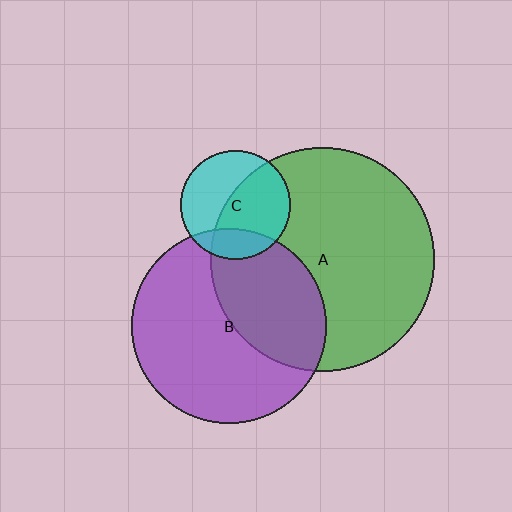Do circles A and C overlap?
Yes.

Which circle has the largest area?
Circle A (green).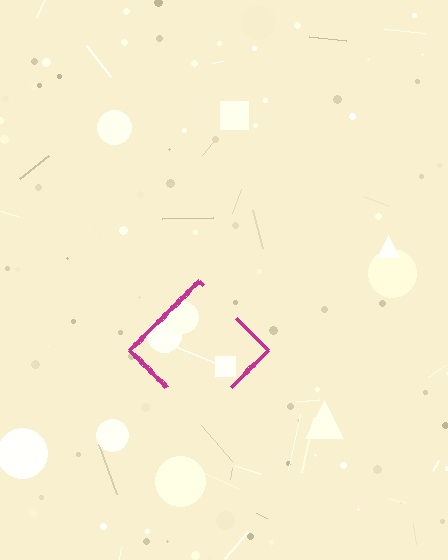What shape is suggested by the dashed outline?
The dashed outline suggests a diamond.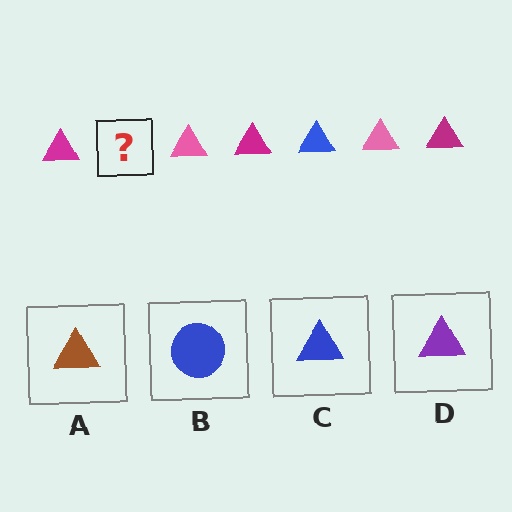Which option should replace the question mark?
Option C.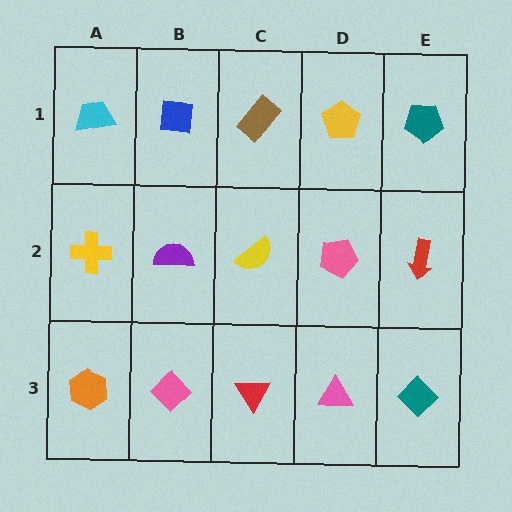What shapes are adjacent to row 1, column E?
A red arrow (row 2, column E), a yellow pentagon (row 1, column D).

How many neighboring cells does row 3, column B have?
3.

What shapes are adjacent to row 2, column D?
A yellow pentagon (row 1, column D), a pink triangle (row 3, column D), a yellow semicircle (row 2, column C), a red arrow (row 2, column E).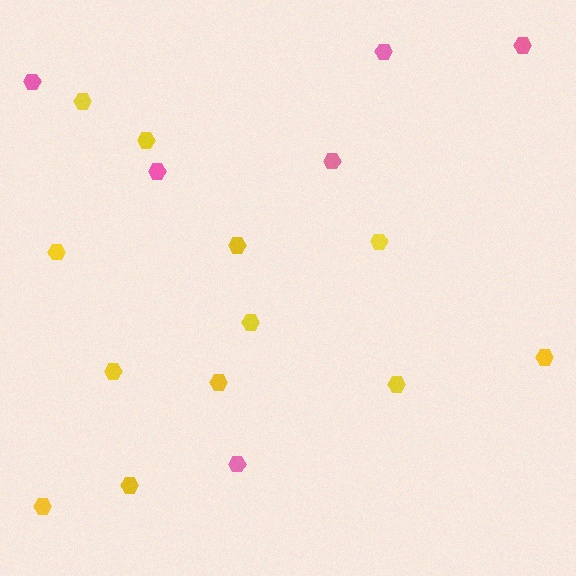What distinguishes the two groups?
There are 2 groups: one group of pink hexagons (6) and one group of yellow hexagons (12).